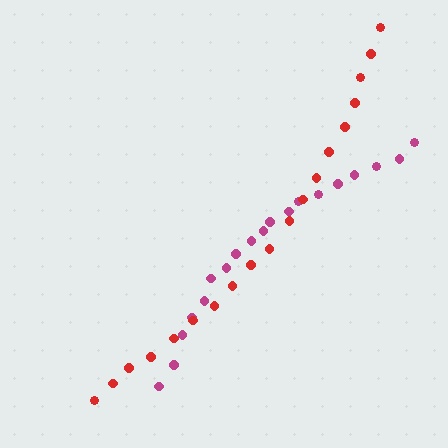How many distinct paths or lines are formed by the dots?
There are 2 distinct paths.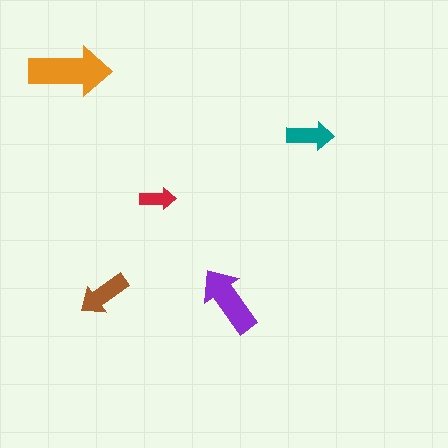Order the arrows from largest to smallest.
the orange one, the purple one, the brown one, the teal one, the red one.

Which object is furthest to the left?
The orange arrow is leftmost.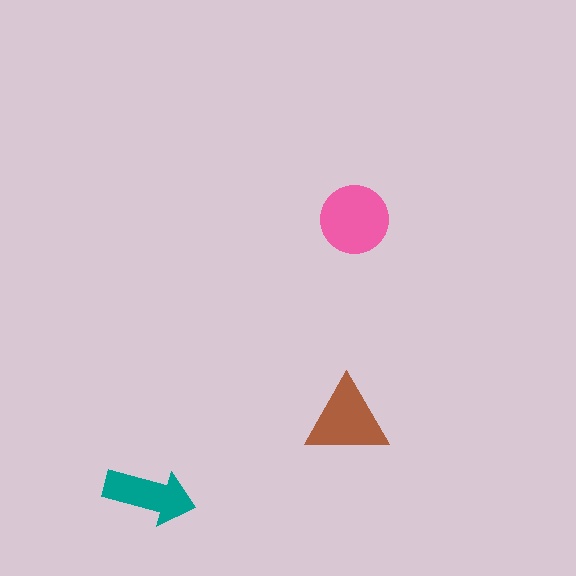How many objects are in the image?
There are 3 objects in the image.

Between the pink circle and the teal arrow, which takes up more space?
The pink circle.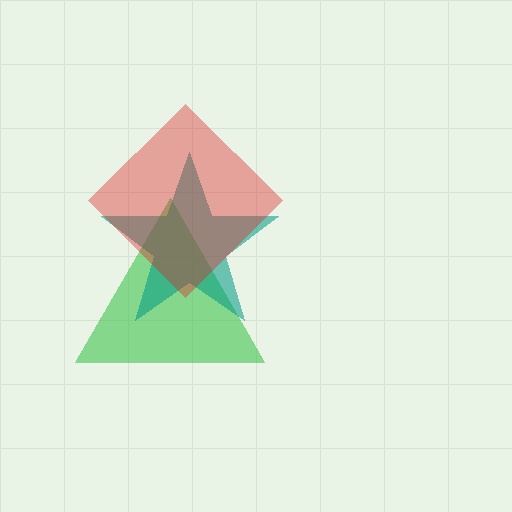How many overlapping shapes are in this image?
There are 3 overlapping shapes in the image.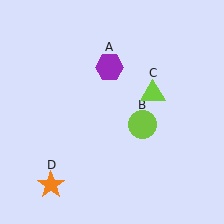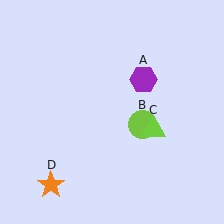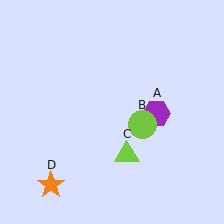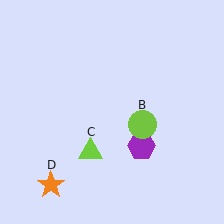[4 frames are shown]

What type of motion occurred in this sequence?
The purple hexagon (object A), lime triangle (object C) rotated clockwise around the center of the scene.